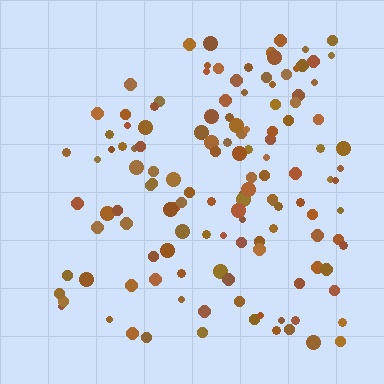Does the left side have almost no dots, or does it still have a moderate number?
Still a moderate number, just noticeably fewer than the right.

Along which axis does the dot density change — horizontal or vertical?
Horizontal.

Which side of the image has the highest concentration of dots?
The right.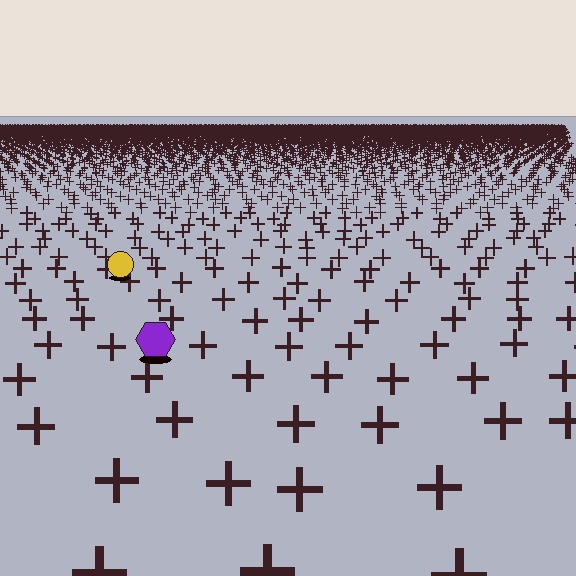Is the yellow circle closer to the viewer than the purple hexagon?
No. The purple hexagon is closer — you can tell from the texture gradient: the ground texture is coarser near it.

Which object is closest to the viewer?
The purple hexagon is closest. The texture marks near it are larger and more spread out.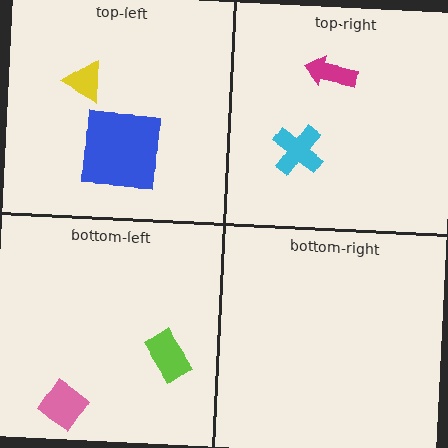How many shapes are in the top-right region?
2.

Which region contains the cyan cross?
The top-right region.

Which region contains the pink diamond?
The bottom-left region.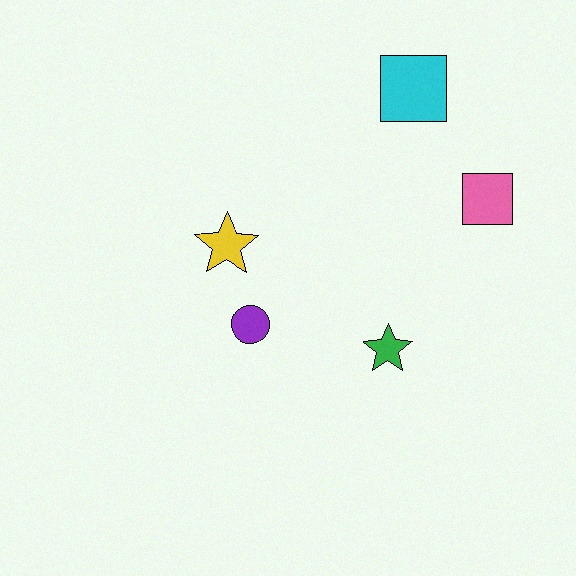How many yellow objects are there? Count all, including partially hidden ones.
There is 1 yellow object.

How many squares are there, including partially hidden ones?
There are 2 squares.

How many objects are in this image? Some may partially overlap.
There are 5 objects.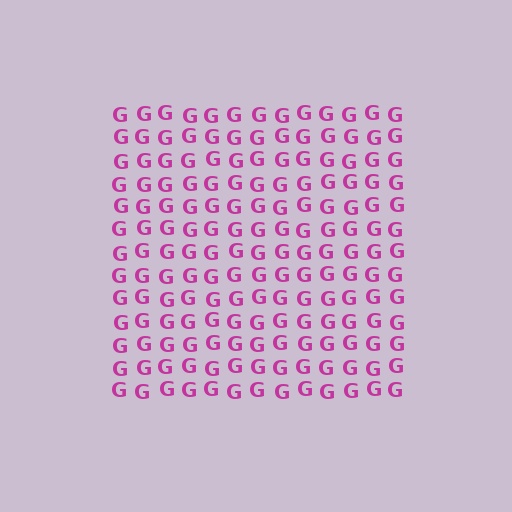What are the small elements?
The small elements are letter G's.